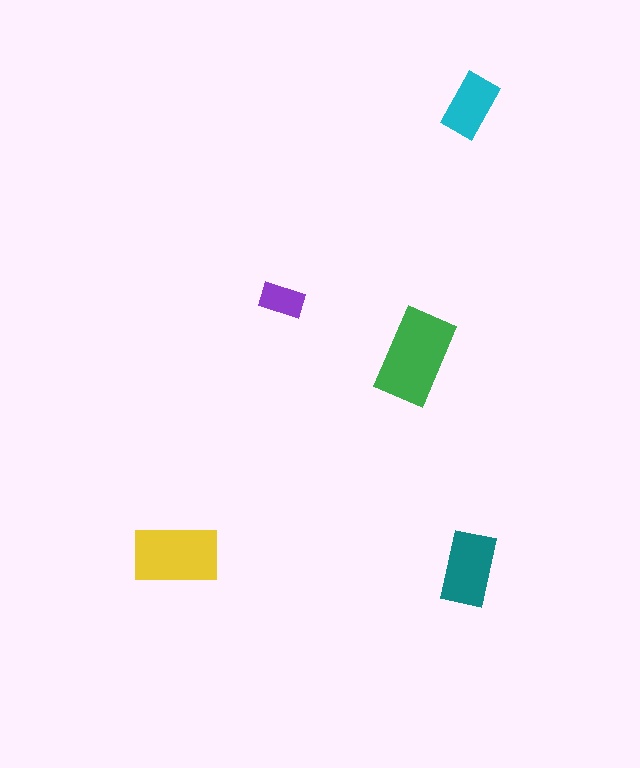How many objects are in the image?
There are 5 objects in the image.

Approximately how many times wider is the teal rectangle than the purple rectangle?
About 1.5 times wider.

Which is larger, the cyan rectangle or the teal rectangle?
The teal one.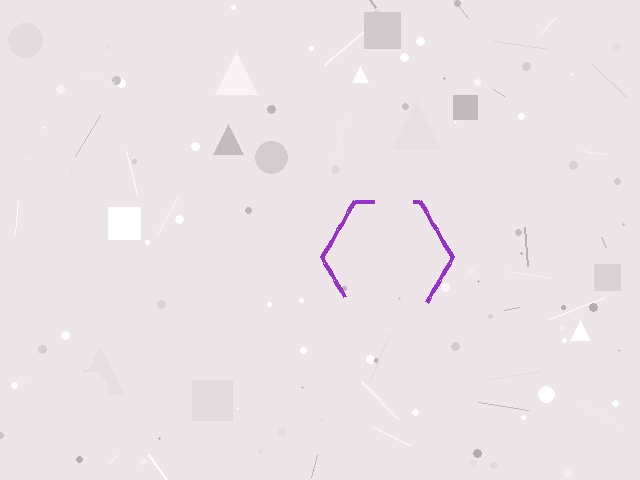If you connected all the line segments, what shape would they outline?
They would outline a hexagon.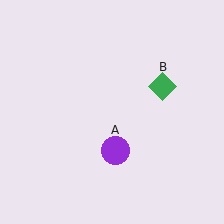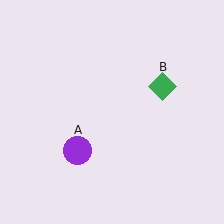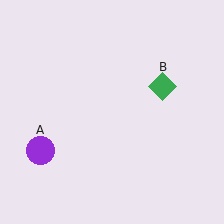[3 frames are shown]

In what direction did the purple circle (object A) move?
The purple circle (object A) moved left.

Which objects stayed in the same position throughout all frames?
Green diamond (object B) remained stationary.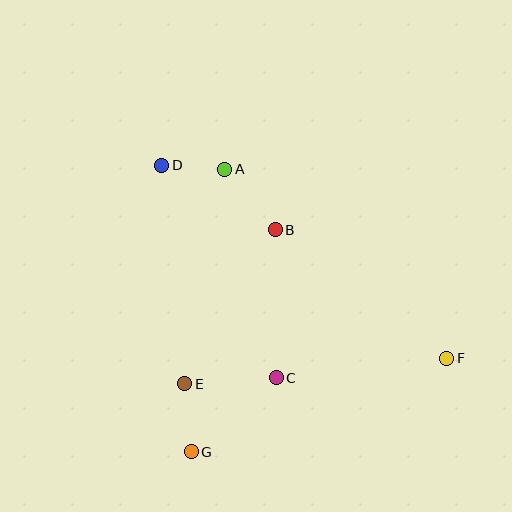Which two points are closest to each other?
Points A and D are closest to each other.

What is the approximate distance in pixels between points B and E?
The distance between B and E is approximately 179 pixels.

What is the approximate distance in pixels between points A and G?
The distance between A and G is approximately 284 pixels.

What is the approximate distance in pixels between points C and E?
The distance between C and E is approximately 92 pixels.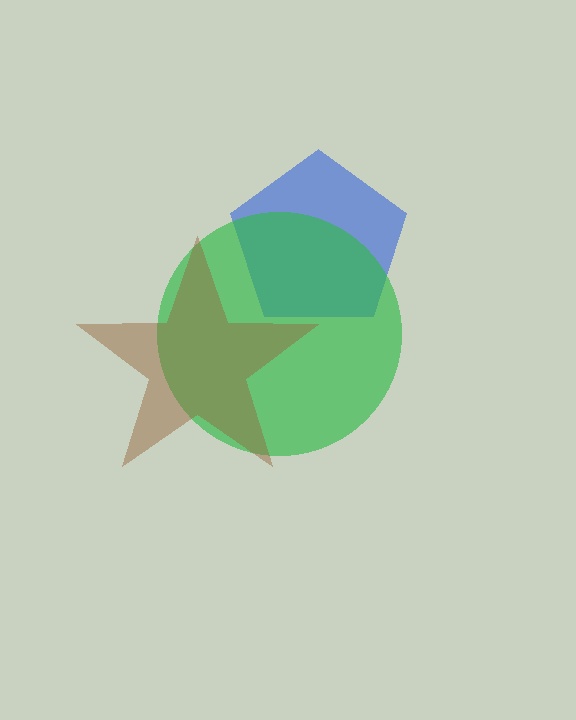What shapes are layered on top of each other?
The layered shapes are: a blue pentagon, a green circle, a brown star.